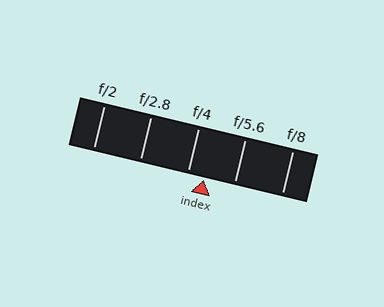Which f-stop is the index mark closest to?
The index mark is closest to f/4.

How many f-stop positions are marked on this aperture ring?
There are 5 f-stop positions marked.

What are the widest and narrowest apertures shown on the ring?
The widest aperture shown is f/2 and the narrowest is f/8.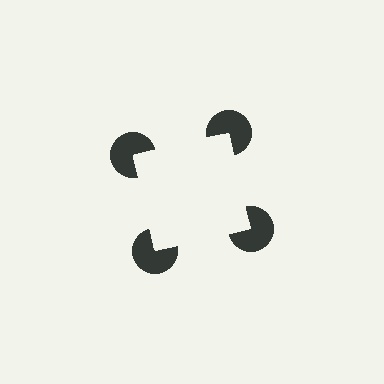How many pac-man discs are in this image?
There are 4 — one at each vertex of the illusory square.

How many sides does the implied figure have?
4 sides.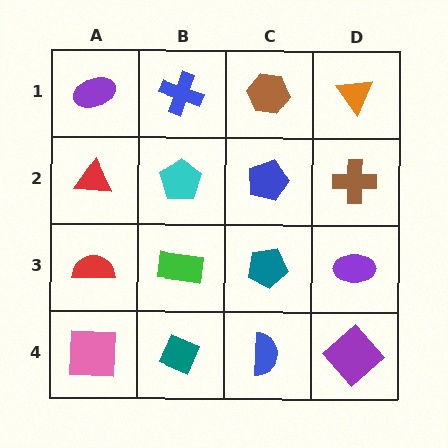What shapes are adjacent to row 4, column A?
A red semicircle (row 3, column A), a teal diamond (row 4, column B).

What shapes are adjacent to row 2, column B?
A blue cross (row 1, column B), a green rectangle (row 3, column B), a red triangle (row 2, column A), a blue pentagon (row 2, column C).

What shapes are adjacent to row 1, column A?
A red triangle (row 2, column A), a blue cross (row 1, column B).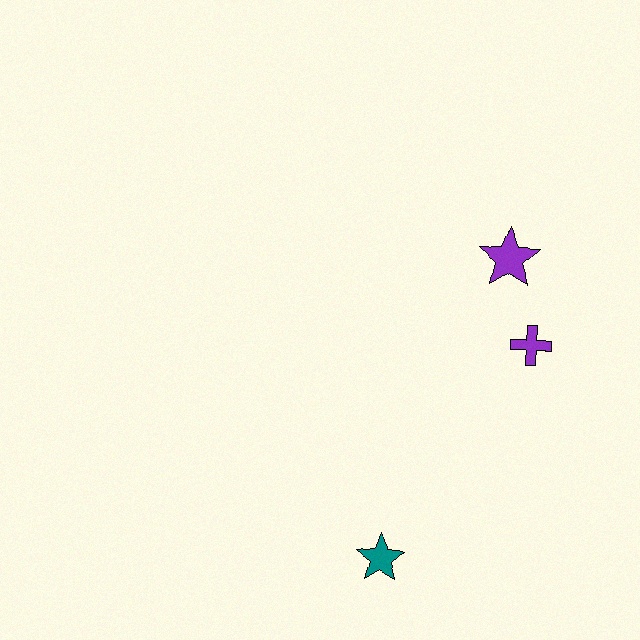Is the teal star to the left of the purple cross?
Yes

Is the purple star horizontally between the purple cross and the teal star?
Yes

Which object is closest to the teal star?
The purple cross is closest to the teal star.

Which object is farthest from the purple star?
The teal star is farthest from the purple star.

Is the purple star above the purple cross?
Yes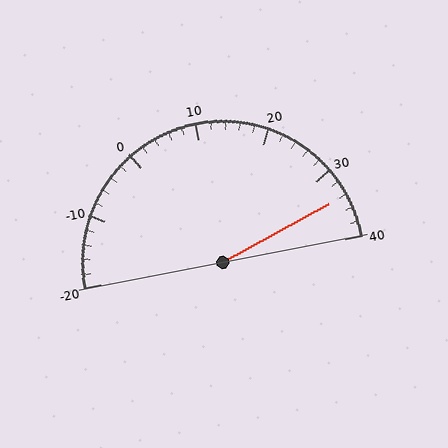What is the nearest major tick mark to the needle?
The nearest major tick mark is 30.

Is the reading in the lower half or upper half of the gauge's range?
The reading is in the upper half of the range (-20 to 40).